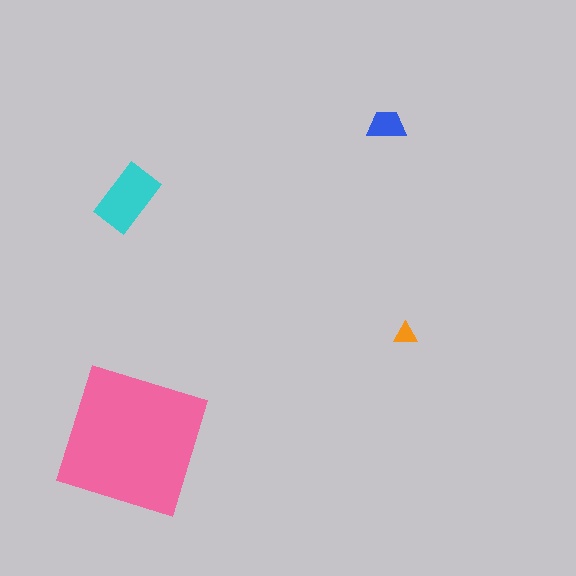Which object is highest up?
The blue trapezoid is topmost.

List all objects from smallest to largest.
The orange triangle, the blue trapezoid, the cyan rectangle, the pink square.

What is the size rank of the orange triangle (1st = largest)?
4th.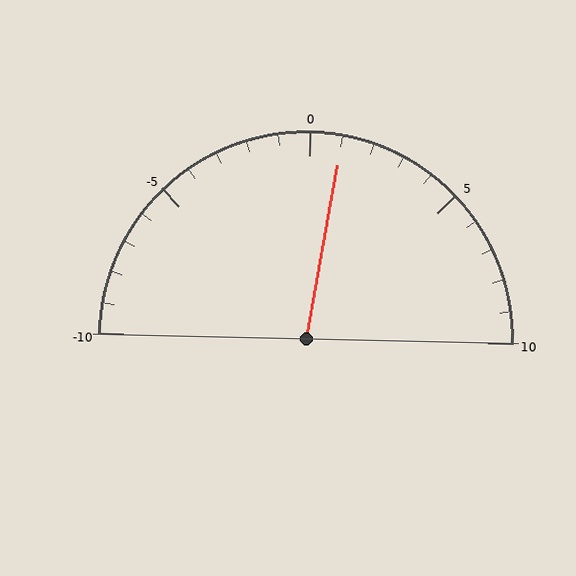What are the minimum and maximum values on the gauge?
The gauge ranges from -10 to 10.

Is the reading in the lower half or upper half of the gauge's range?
The reading is in the upper half of the range (-10 to 10).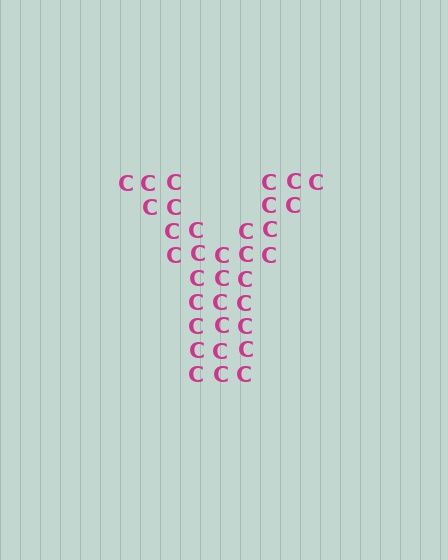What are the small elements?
The small elements are letter C's.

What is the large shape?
The large shape is the letter Y.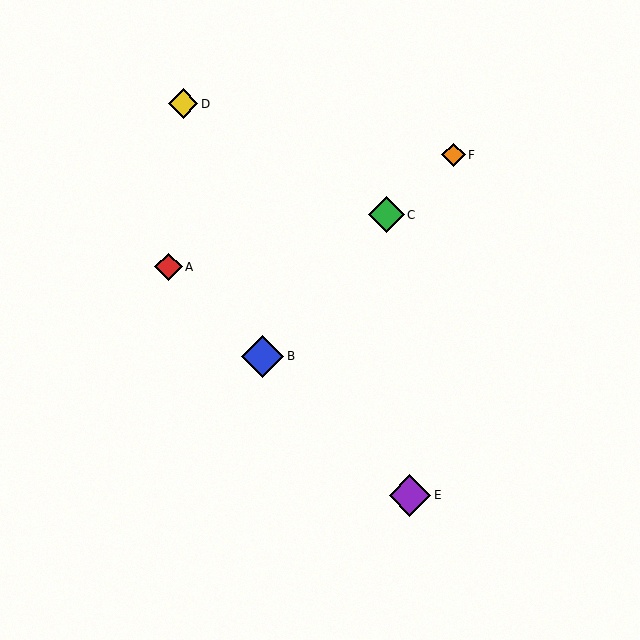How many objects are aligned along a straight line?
3 objects (A, B, E) are aligned along a straight line.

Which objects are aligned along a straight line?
Objects A, B, E are aligned along a straight line.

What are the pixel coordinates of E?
Object E is at (410, 495).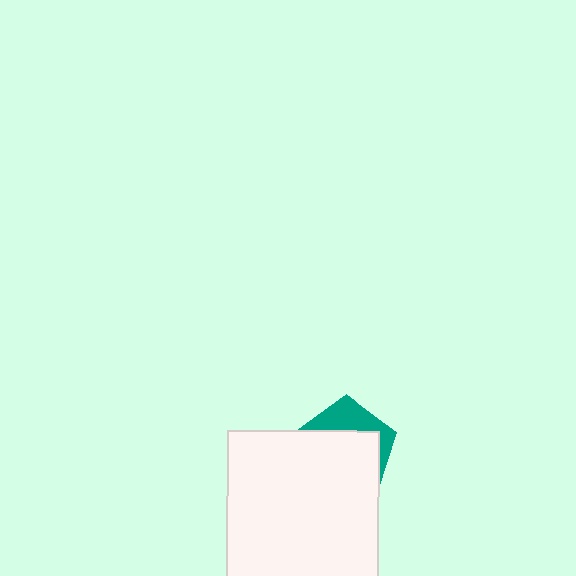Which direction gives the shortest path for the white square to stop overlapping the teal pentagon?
Moving down gives the shortest separation.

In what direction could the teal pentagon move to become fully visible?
The teal pentagon could move up. That would shift it out from behind the white square entirely.